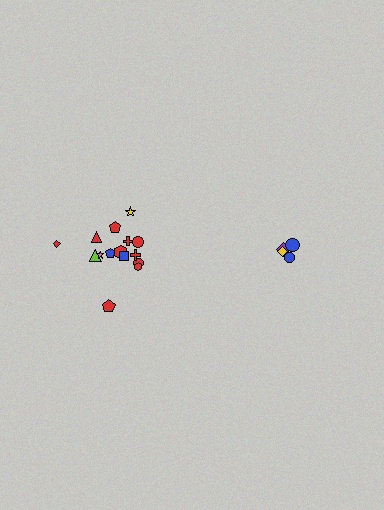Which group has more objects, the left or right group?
The left group.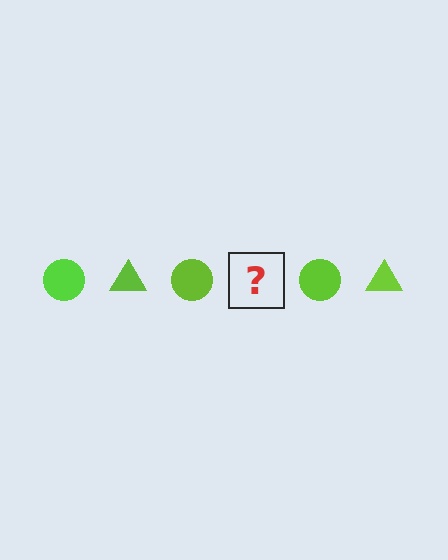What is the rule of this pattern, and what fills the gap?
The rule is that the pattern cycles through circle, triangle shapes in lime. The gap should be filled with a lime triangle.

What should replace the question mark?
The question mark should be replaced with a lime triangle.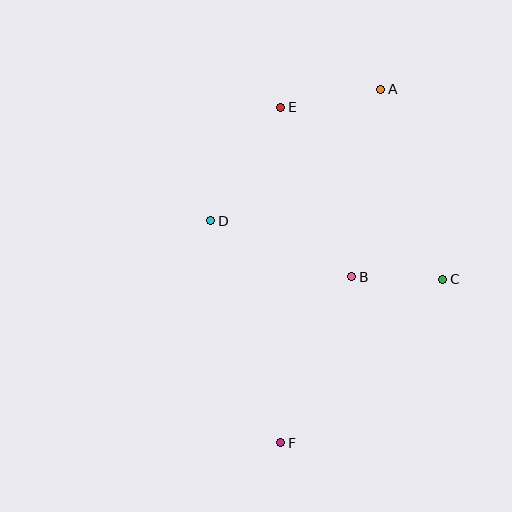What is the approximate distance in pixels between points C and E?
The distance between C and E is approximately 236 pixels.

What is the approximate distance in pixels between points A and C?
The distance between A and C is approximately 200 pixels.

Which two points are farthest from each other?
Points A and F are farthest from each other.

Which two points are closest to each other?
Points B and C are closest to each other.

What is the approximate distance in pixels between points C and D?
The distance between C and D is approximately 239 pixels.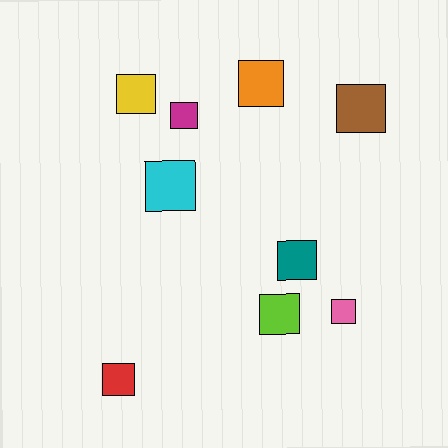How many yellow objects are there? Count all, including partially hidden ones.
There is 1 yellow object.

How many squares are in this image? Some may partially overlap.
There are 9 squares.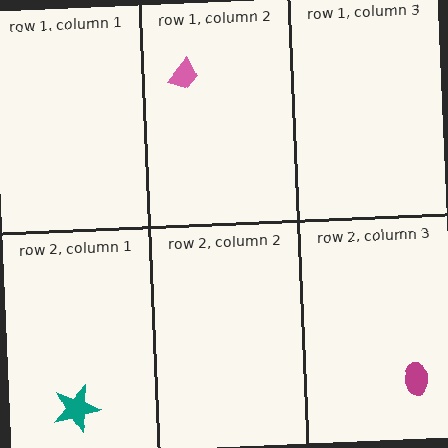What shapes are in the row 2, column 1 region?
The teal star.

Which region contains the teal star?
The row 2, column 1 region.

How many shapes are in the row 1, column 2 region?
1.